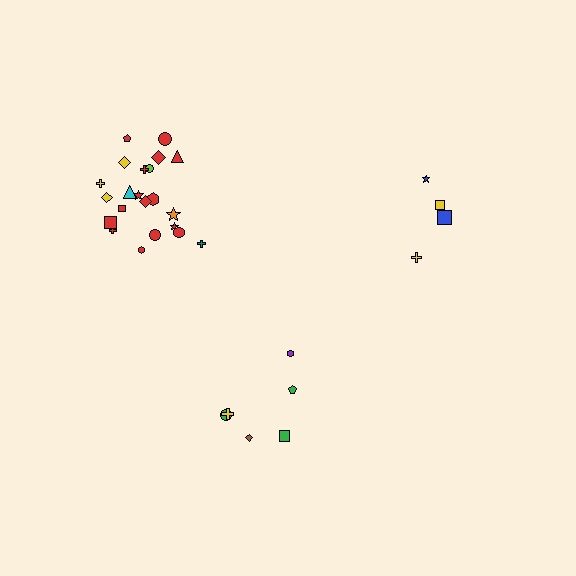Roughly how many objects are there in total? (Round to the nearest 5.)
Roughly 30 objects in total.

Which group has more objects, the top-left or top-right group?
The top-left group.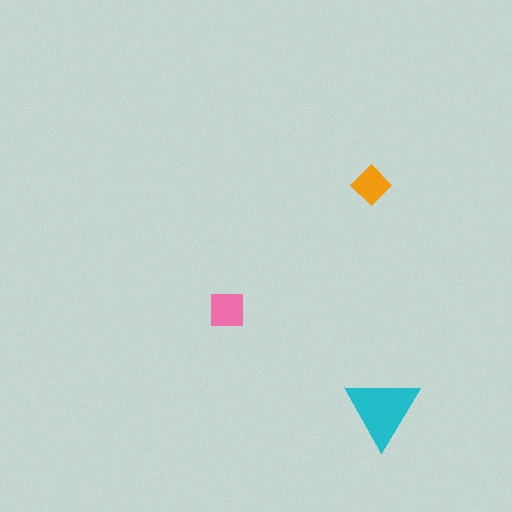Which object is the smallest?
The orange diamond.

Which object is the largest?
The cyan triangle.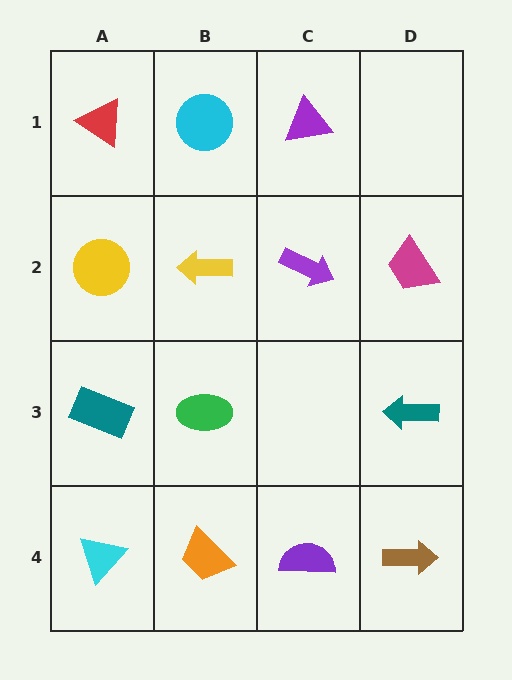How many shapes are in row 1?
3 shapes.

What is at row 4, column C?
A purple semicircle.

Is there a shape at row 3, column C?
No, that cell is empty.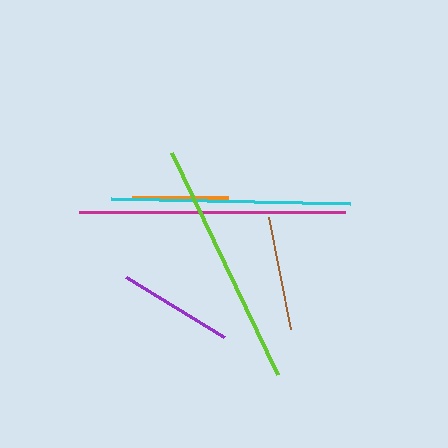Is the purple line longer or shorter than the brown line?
The purple line is longer than the brown line.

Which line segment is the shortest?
The orange line is the shortest at approximately 96 pixels.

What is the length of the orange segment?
The orange segment is approximately 96 pixels long.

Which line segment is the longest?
The magenta line is the longest at approximately 266 pixels.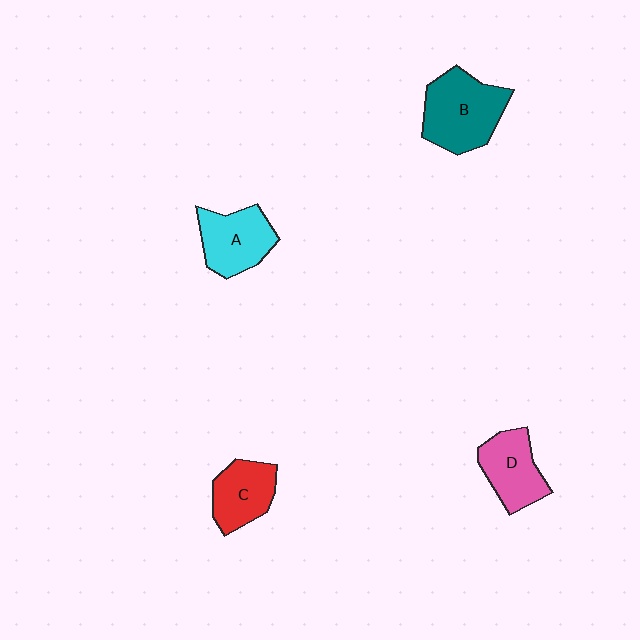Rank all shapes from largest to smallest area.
From largest to smallest: B (teal), A (cyan), D (pink), C (red).